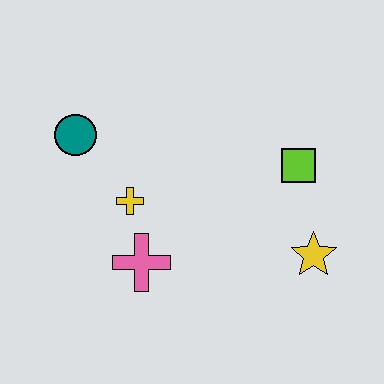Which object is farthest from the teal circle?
The yellow star is farthest from the teal circle.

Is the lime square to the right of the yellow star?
No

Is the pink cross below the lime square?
Yes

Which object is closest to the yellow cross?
The pink cross is closest to the yellow cross.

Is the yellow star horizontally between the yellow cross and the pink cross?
No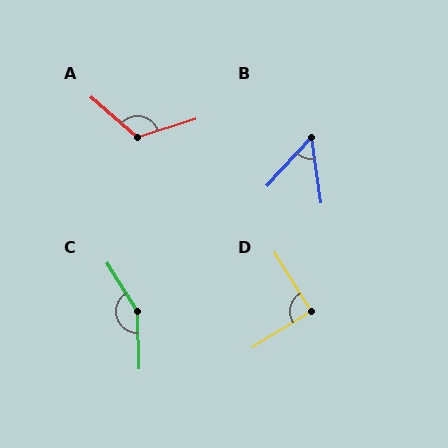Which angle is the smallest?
B, at approximately 51 degrees.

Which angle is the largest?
C, at approximately 150 degrees.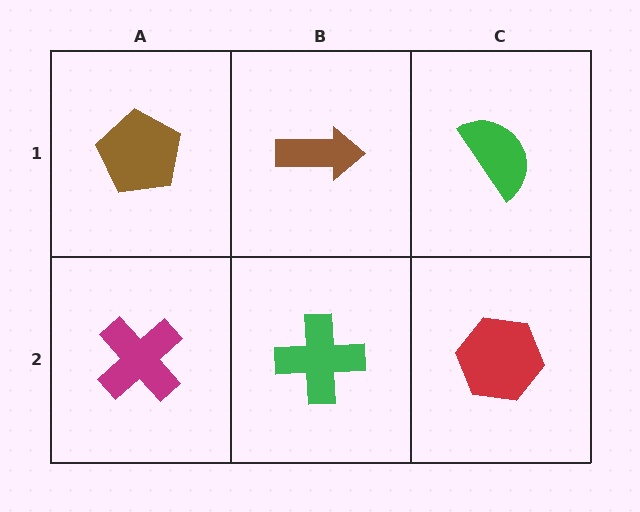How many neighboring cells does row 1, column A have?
2.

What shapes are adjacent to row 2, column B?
A brown arrow (row 1, column B), a magenta cross (row 2, column A), a red hexagon (row 2, column C).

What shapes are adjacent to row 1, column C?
A red hexagon (row 2, column C), a brown arrow (row 1, column B).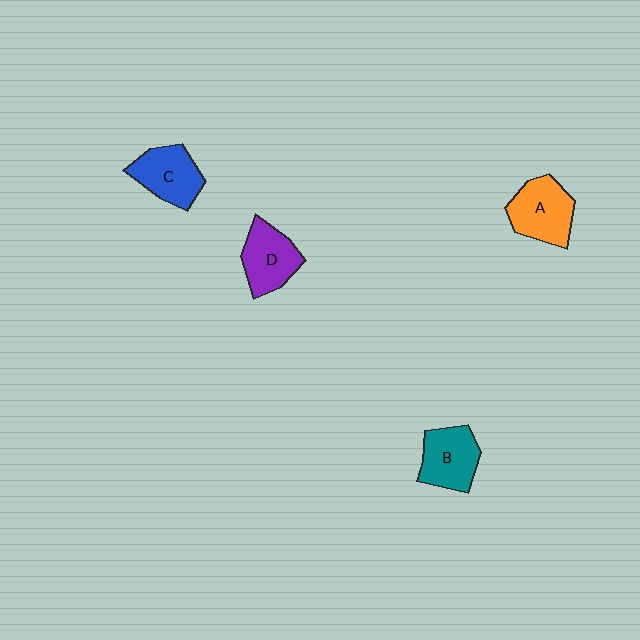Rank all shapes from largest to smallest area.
From largest to smallest: A (orange), C (blue), D (purple), B (teal).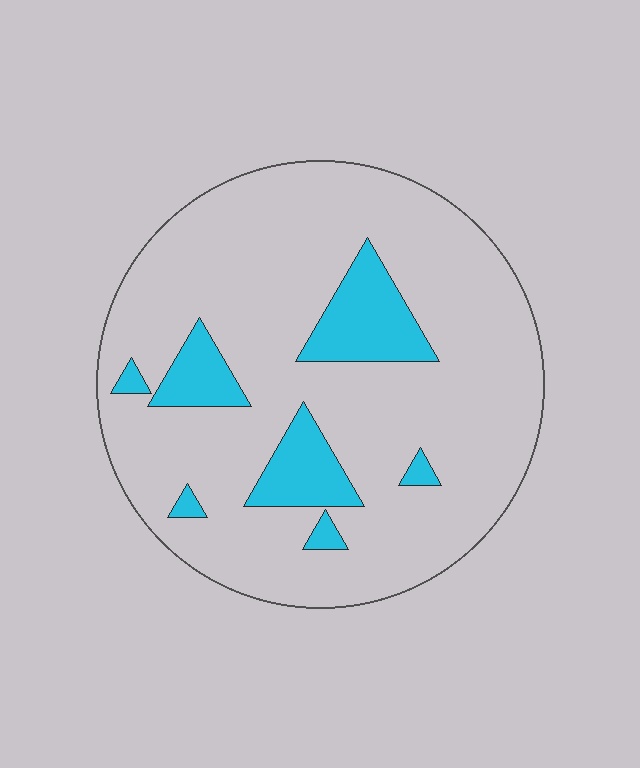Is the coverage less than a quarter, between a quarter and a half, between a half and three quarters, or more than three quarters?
Less than a quarter.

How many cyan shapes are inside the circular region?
7.